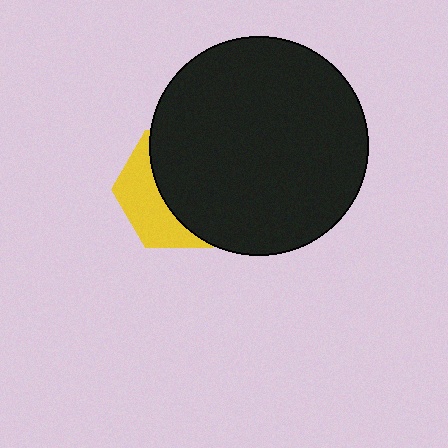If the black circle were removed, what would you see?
You would see the complete yellow hexagon.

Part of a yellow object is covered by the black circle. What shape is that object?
It is a hexagon.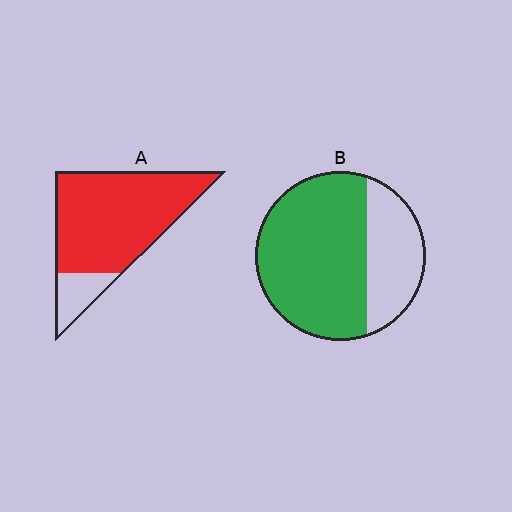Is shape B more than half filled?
Yes.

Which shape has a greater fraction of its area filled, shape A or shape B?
Shape A.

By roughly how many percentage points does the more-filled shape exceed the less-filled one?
By roughly 15 percentage points (A over B).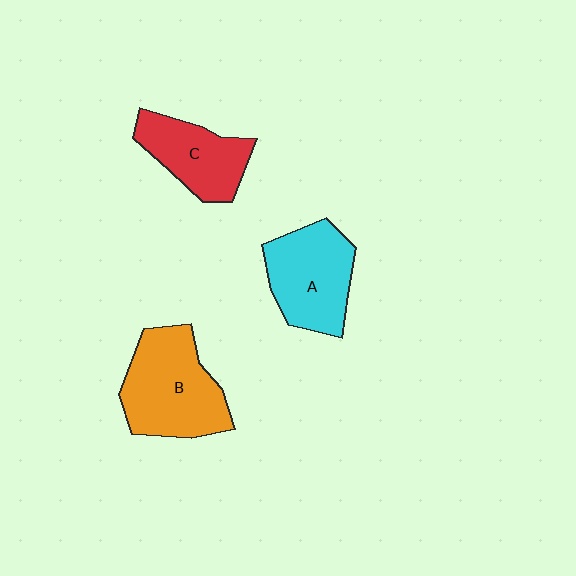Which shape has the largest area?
Shape B (orange).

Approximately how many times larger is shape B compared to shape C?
Approximately 1.4 times.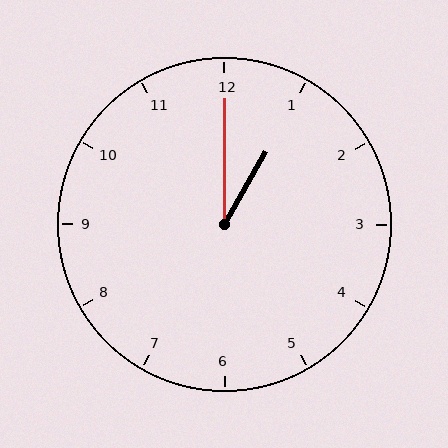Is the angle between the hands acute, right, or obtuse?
It is acute.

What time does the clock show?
1:00.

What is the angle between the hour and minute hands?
Approximately 30 degrees.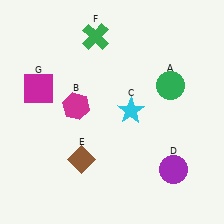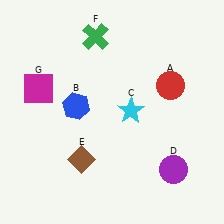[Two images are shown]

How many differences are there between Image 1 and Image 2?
There are 2 differences between the two images.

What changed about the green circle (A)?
In Image 1, A is green. In Image 2, it changed to red.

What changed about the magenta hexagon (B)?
In Image 1, B is magenta. In Image 2, it changed to blue.